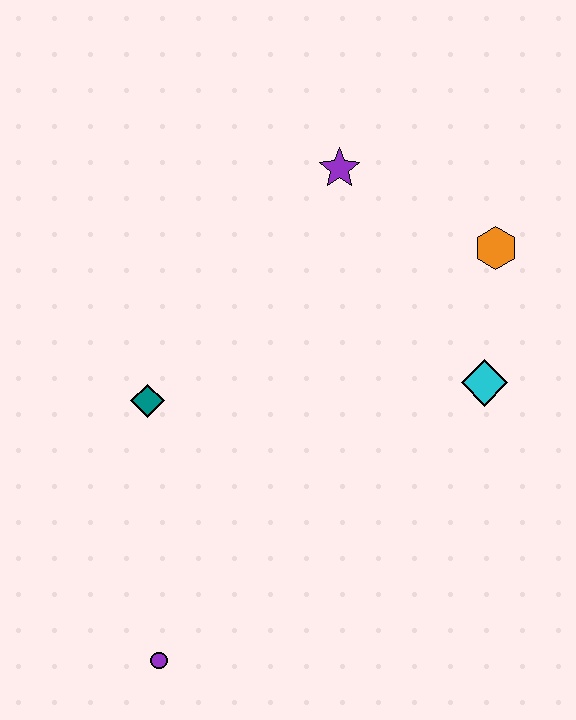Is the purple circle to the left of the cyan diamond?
Yes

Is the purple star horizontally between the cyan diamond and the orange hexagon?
No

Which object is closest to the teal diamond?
The purple circle is closest to the teal diamond.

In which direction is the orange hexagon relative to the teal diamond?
The orange hexagon is to the right of the teal diamond.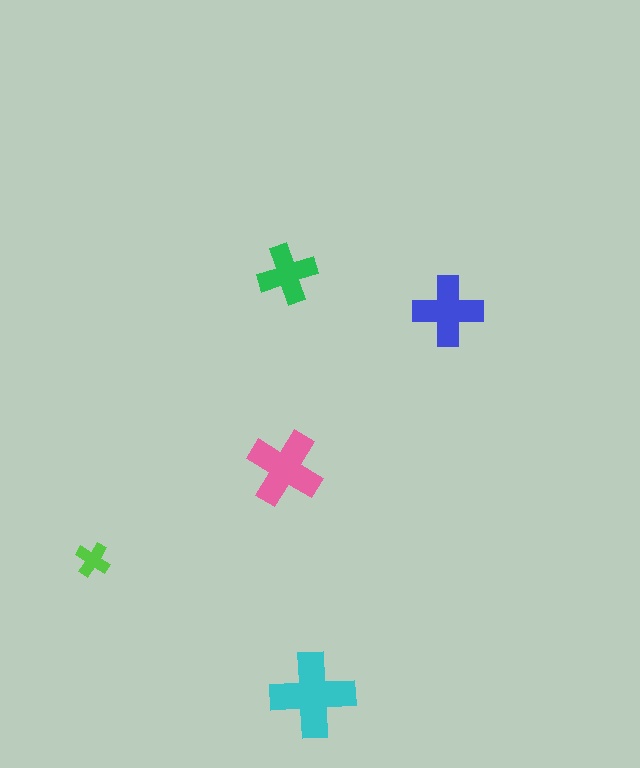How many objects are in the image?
There are 5 objects in the image.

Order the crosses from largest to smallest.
the cyan one, the pink one, the blue one, the green one, the lime one.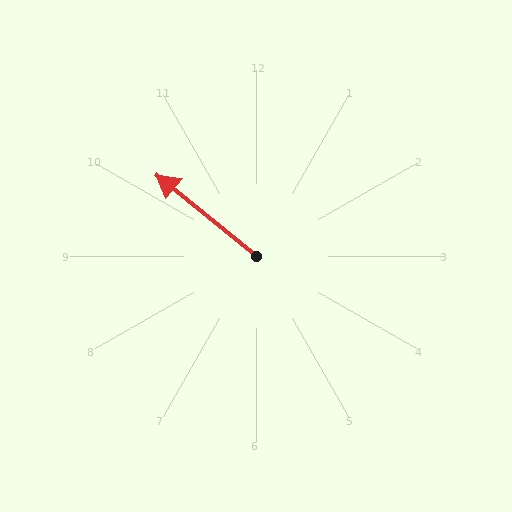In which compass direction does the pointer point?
Northwest.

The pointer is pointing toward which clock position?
Roughly 10 o'clock.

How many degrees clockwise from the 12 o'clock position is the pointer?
Approximately 309 degrees.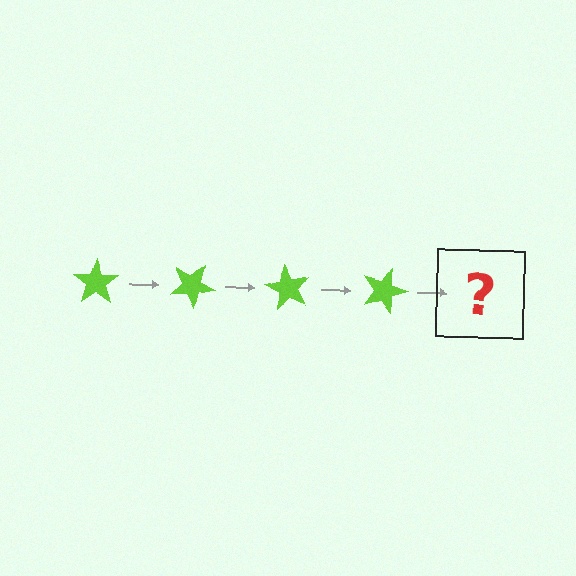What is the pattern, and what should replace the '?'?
The pattern is that the star rotates 30 degrees each step. The '?' should be a lime star rotated 120 degrees.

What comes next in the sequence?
The next element should be a lime star rotated 120 degrees.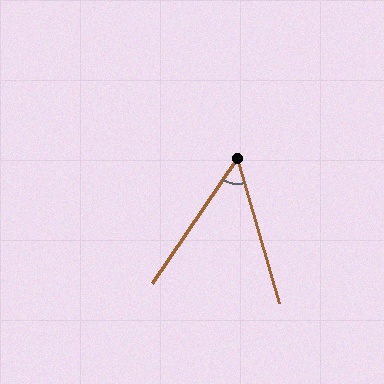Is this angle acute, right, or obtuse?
It is acute.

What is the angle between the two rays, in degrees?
Approximately 51 degrees.